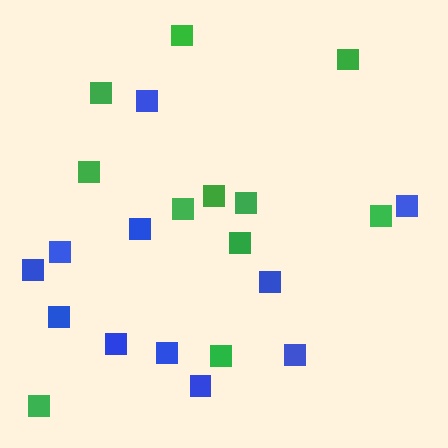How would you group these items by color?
There are 2 groups: one group of blue squares (11) and one group of green squares (11).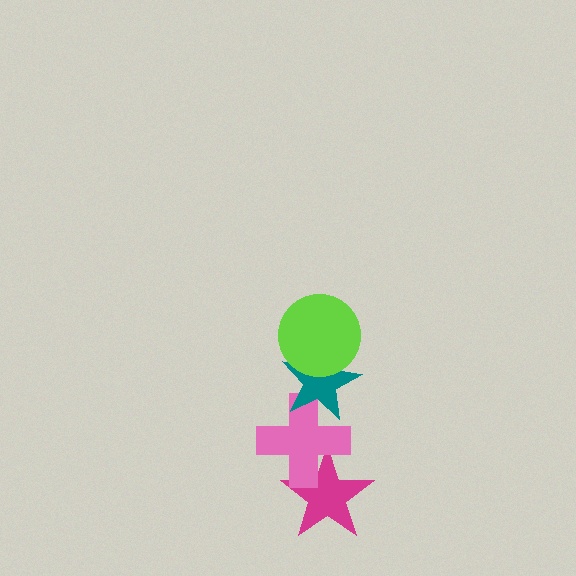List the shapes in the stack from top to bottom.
From top to bottom: the lime circle, the teal star, the pink cross, the magenta star.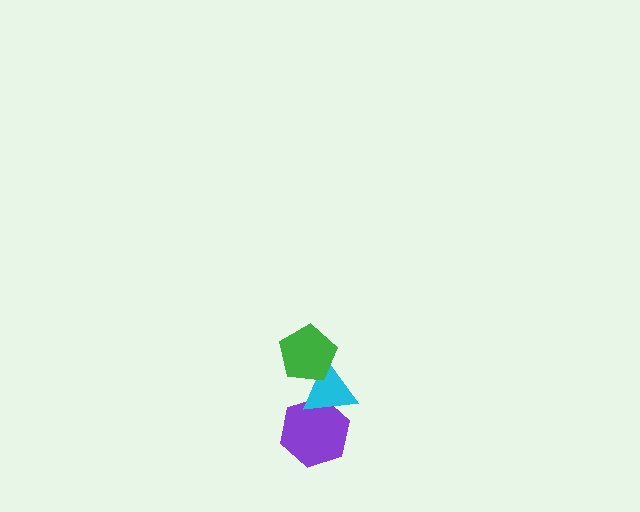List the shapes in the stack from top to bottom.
From top to bottom: the green pentagon, the cyan triangle, the purple hexagon.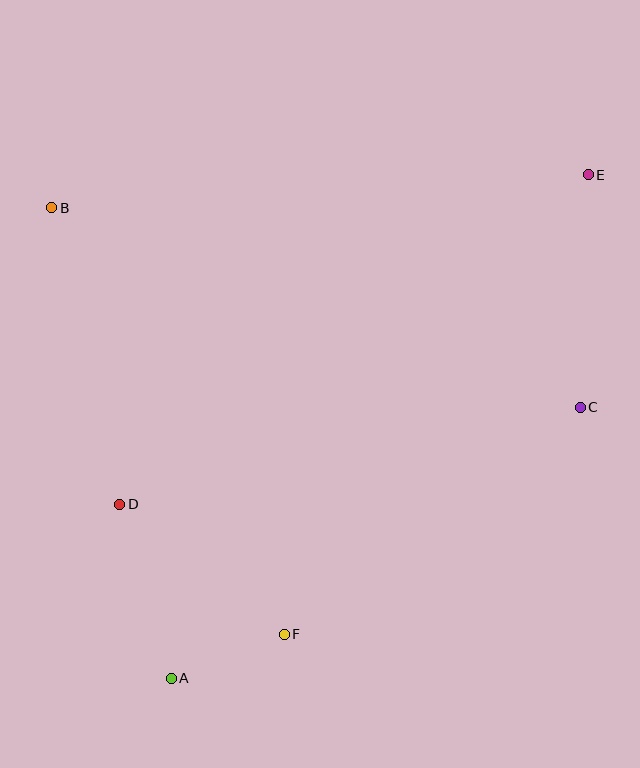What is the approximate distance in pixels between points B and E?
The distance between B and E is approximately 538 pixels.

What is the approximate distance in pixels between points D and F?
The distance between D and F is approximately 210 pixels.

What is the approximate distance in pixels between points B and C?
The distance between B and C is approximately 565 pixels.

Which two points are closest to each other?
Points A and F are closest to each other.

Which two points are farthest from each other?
Points A and E are farthest from each other.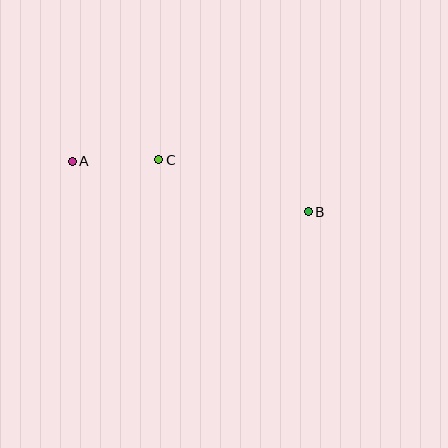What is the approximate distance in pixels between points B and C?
The distance between B and C is approximately 159 pixels.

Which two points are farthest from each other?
Points A and B are farthest from each other.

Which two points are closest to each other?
Points A and C are closest to each other.